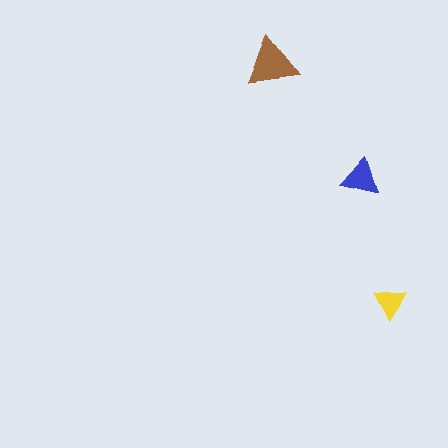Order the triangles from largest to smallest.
the brown one, the blue one, the yellow one.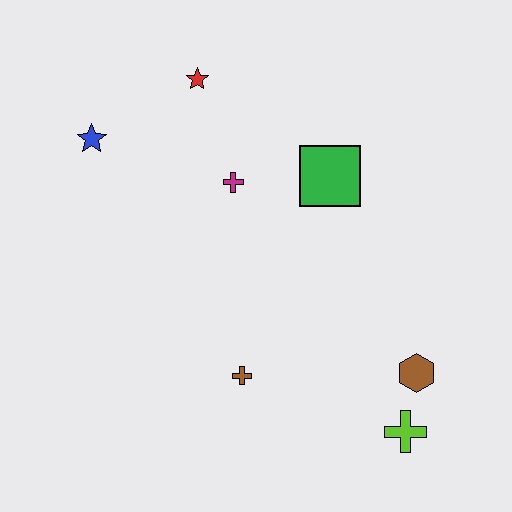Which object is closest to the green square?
The magenta cross is closest to the green square.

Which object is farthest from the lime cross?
The blue star is farthest from the lime cross.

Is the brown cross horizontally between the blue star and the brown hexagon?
Yes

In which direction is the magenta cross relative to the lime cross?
The magenta cross is above the lime cross.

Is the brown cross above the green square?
No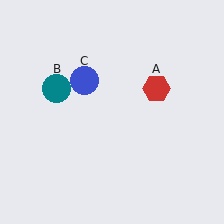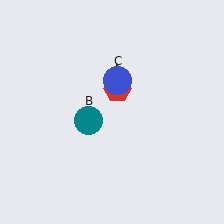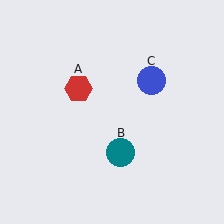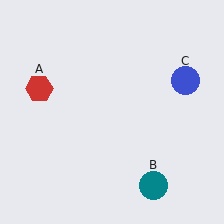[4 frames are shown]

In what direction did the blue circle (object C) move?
The blue circle (object C) moved right.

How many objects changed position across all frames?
3 objects changed position: red hexagon (object A), teal circle (object B), blue circle (object C).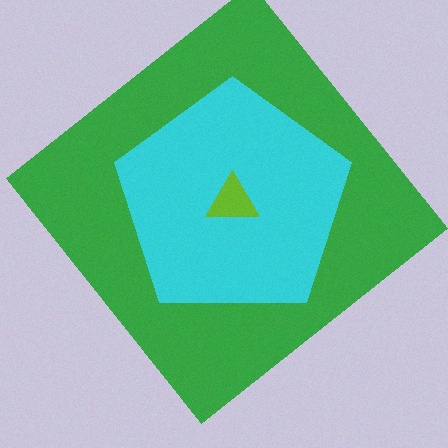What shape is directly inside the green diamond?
The cyan pentagon.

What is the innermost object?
The lime triangle.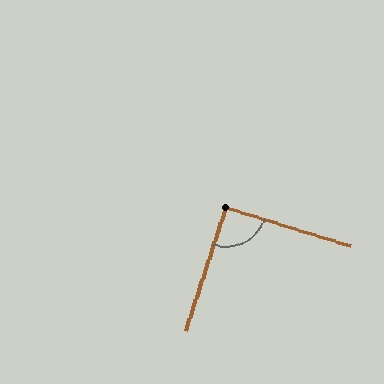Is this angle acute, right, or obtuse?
It is approximately a right angle.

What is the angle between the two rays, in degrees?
Approximately 91 degrees.